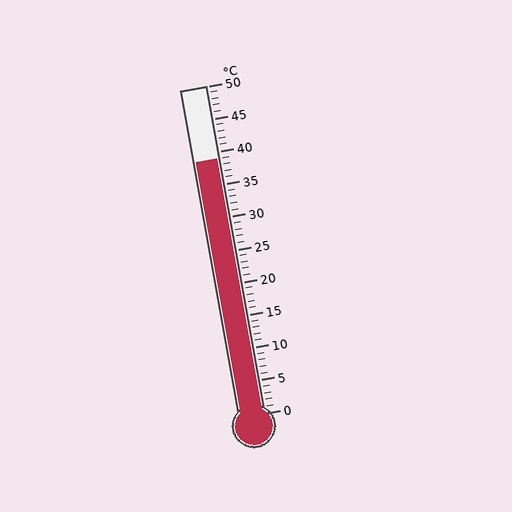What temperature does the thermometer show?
The thermometer shows approximately 39°C.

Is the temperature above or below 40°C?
The temperature is below 40°C.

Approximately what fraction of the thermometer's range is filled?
The thermometer is filled to approximately 80% of its range.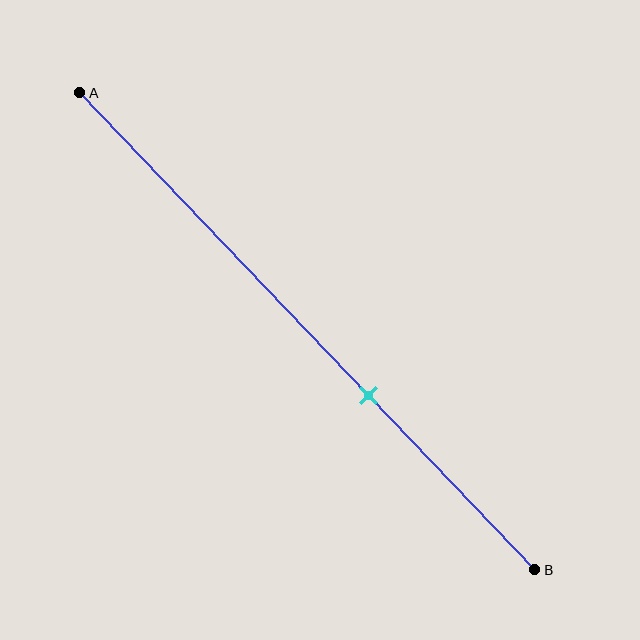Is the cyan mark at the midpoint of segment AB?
No, the mark is at about 65% from A, not at the 50% midpoint.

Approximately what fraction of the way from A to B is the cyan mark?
The cyan mark is approximately 65% of the way from A to B.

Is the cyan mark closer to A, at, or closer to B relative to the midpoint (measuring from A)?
The cyan mark is closer to point B than the midpoint of segment AB.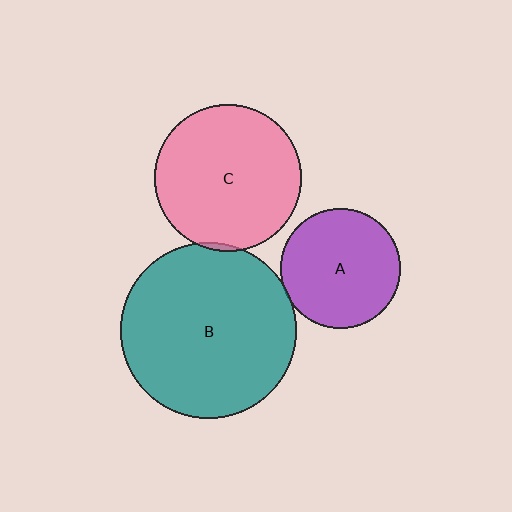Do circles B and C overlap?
Yes.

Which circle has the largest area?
Circle B (teal).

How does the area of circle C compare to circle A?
Approximately 1.5 times.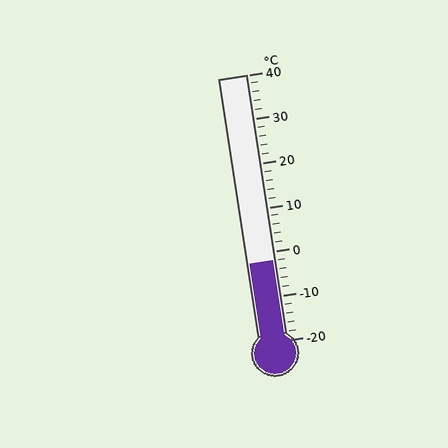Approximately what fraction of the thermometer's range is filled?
The thermometer is filled to approximately 30% of its range.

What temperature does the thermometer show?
The thermometer shows approximately -2°C.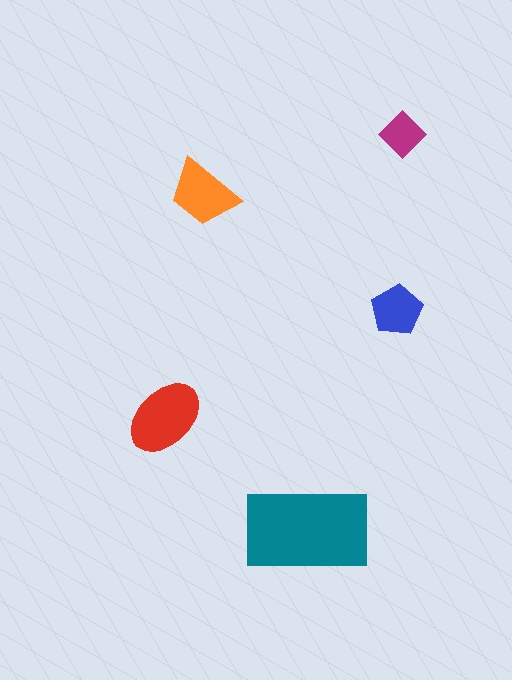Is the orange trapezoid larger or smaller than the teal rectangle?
Smaller.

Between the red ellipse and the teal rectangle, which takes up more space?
The teal rectangle.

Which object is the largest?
The teal rectangle.